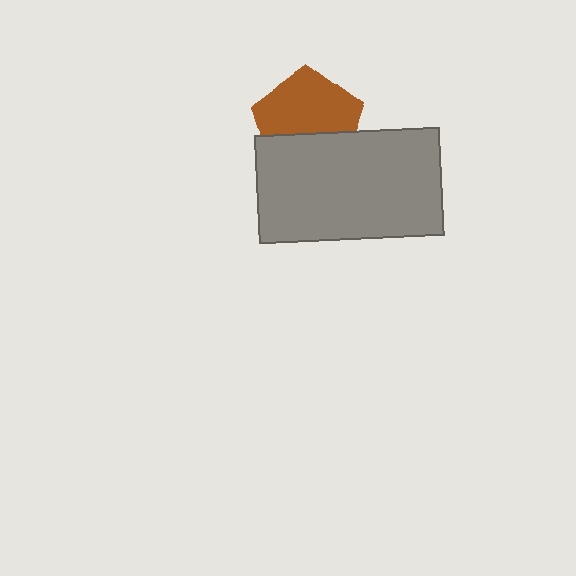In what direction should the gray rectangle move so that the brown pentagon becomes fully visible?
The gray rectangle should move down. That is the shortest direction to clear the overlap and leave the brown pentagon fully visible.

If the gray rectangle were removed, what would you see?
You would see the complete brown pentagon.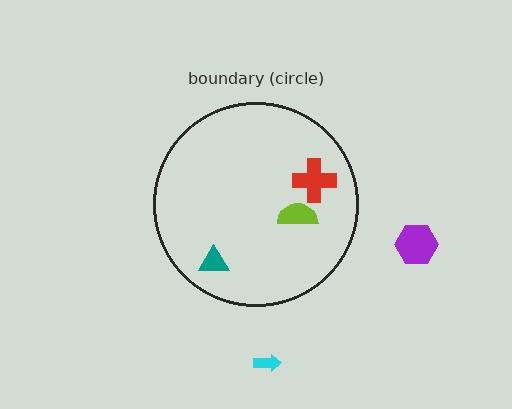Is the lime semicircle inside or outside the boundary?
Inside.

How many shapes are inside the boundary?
3 inside, 2 outside.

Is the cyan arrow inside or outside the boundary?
Outside.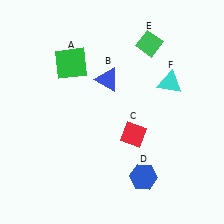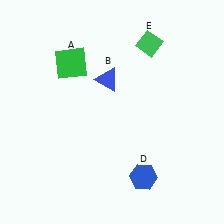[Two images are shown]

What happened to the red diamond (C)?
The red diamond (C) was removed in Image 2. It was in the bottom-right area of Image 1.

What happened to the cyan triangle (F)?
The cyan triangle (F) was removed in Image 2. It was in the top-right area of Image 1.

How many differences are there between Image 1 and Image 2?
There are 2 differences between the two images.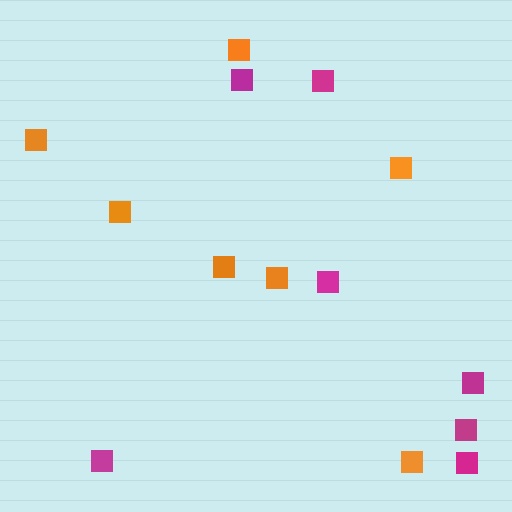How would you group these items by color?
There are 2 groups: one group of orange squares (7) and one group of magenta squares (7).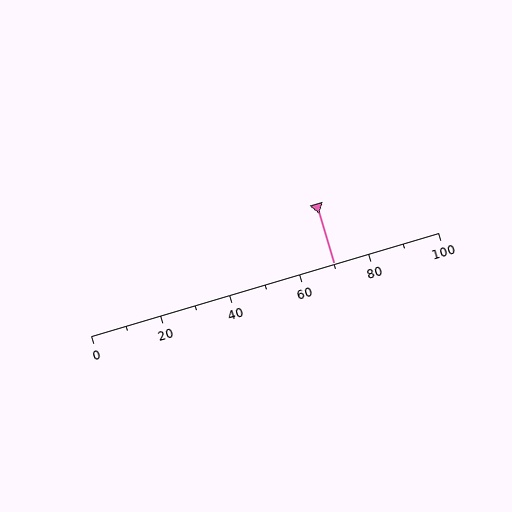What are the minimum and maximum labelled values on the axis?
The axis runs from 0 to 100.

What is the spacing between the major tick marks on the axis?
The major ticks are spaced 20 apart.